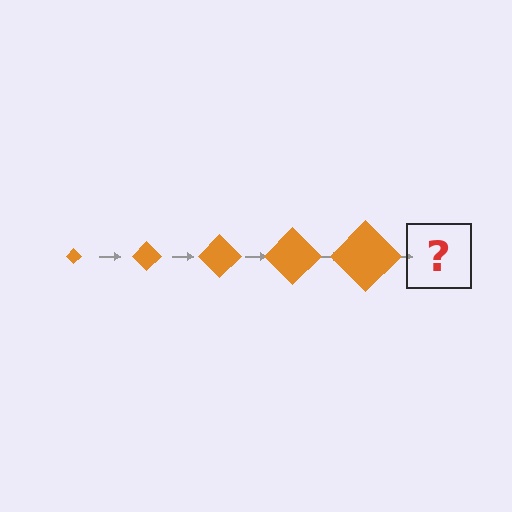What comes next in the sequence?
The next element should be an orange diamond, larger than the previous one.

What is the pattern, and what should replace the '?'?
The pattern is that the diamond gets progressively larger each step. The '?' should be an orange diamond, larger than the previous one.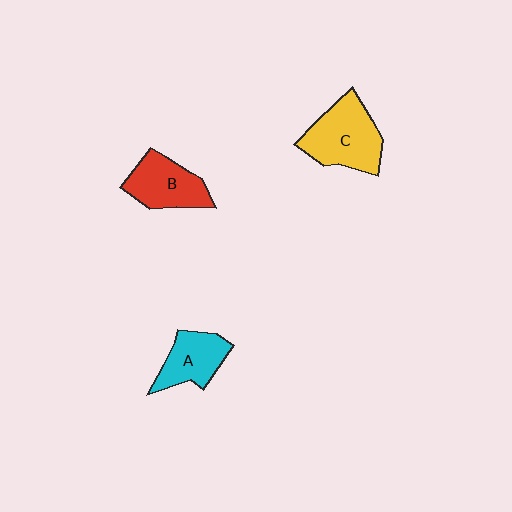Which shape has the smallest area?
Shape A (cyan).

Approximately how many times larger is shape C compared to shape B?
Approximately 1.3 times.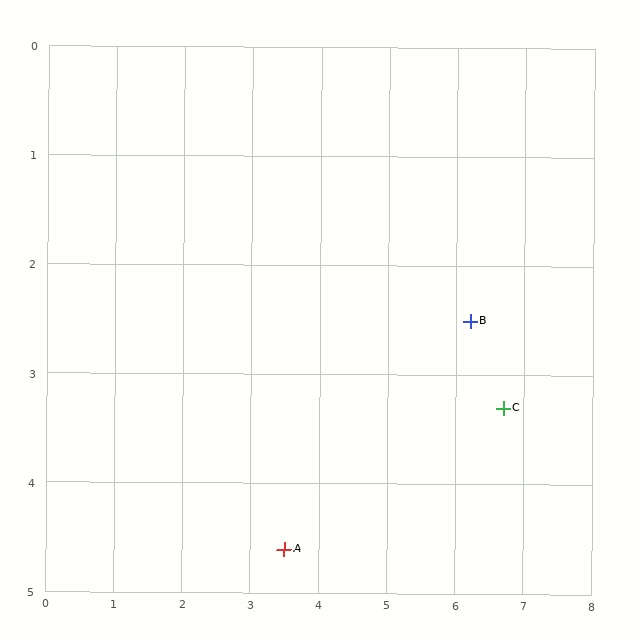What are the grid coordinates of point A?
Point A is at approximately (3.5, 4.6).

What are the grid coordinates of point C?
Point C is at approximately (6.7, 3.3).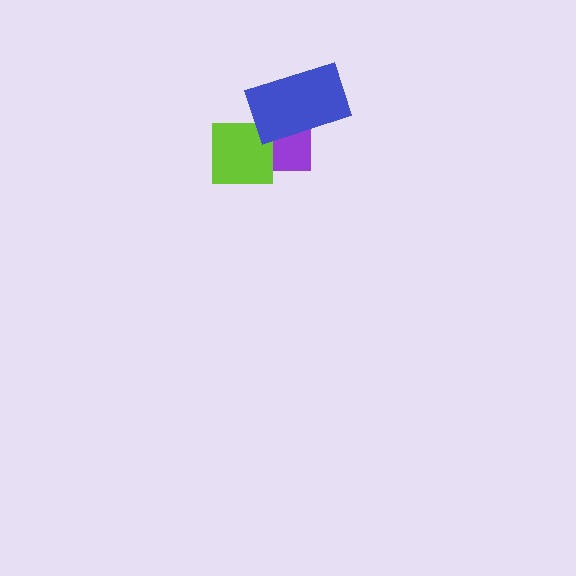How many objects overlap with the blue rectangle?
1 object overlaps with the blue rectangle.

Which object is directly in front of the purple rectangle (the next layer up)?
The lime square is directly in front of the purple rectangle.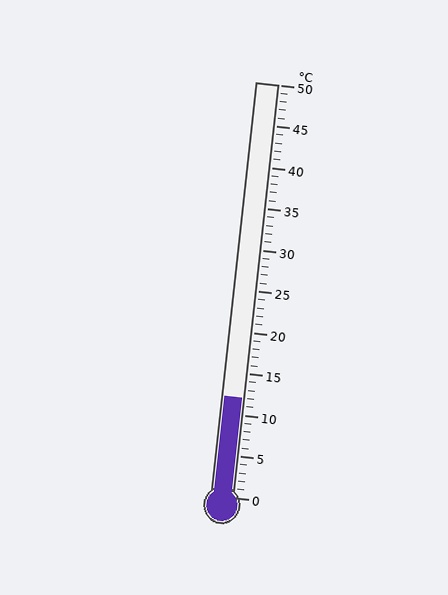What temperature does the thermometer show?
The thermometer shows approximately 12°C.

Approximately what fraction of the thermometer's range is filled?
The thermometer is filled to approximately 25% of its range.